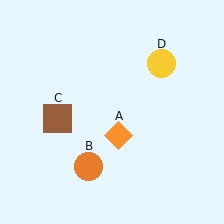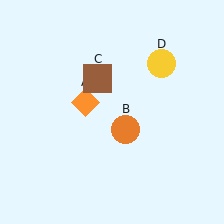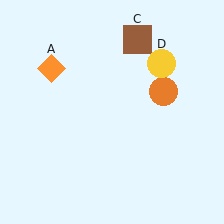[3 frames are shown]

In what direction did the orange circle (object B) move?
The orange circle (object B) moved up and to the right.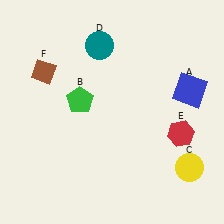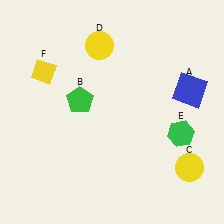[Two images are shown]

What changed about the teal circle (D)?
In Image 1, D is teal. In Image 2, it changed to yellow.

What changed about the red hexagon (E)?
In Image 1, E is red. In Image 2, it changed to green.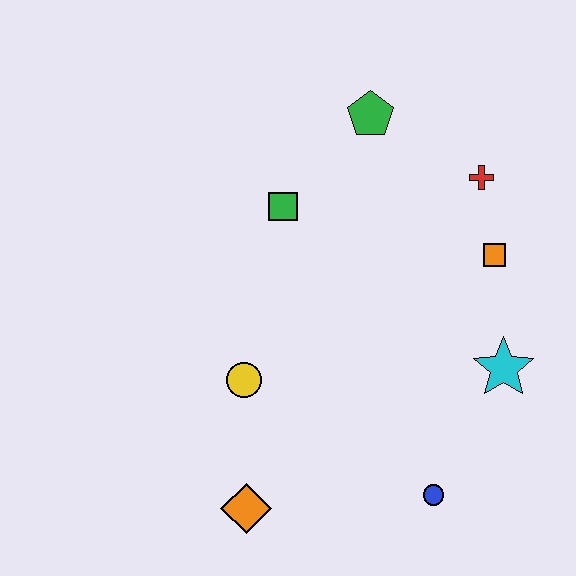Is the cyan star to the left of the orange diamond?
No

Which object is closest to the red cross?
The orange square is closest to the red cross.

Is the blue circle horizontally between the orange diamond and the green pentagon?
No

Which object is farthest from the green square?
The blue circle is farthest from the green square.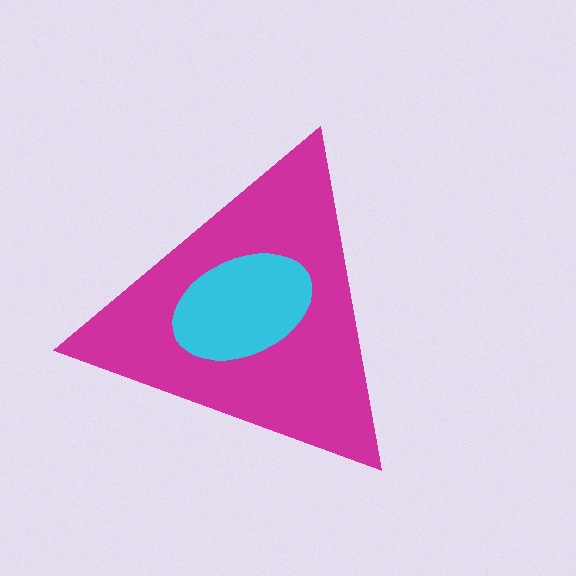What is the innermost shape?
The cyan ellipse.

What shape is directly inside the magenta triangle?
The cyan ellipse.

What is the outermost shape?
The magenta triangle.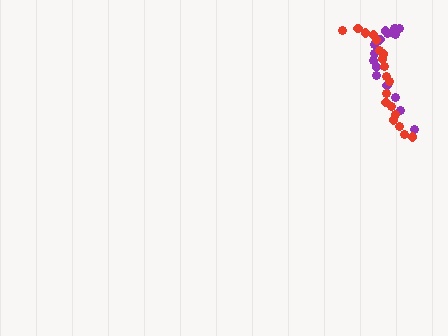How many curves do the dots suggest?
There are 2 distinct paths.